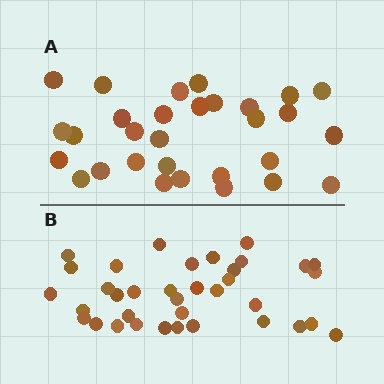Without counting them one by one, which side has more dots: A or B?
Region B (the bottom region) has more dots.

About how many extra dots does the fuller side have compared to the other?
Region B has about 6 more dots than region A.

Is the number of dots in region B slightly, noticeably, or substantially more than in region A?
Region B has only slightly more — the two regions are fairly close. The ratio is roughly 1.2 to 1.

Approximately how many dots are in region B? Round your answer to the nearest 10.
About 40 dots. (The exact count is 36, which rounds to 40.)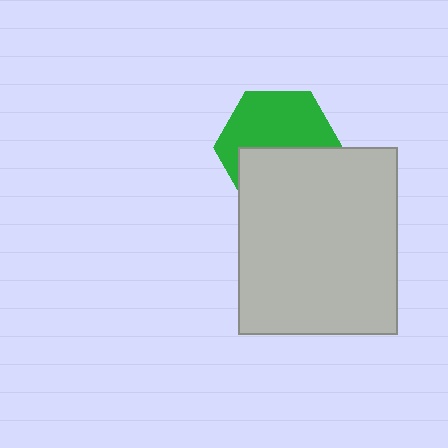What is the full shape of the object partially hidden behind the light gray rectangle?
The partially hidden object is a green hexagon.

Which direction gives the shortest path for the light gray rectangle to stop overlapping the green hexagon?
Moving down gives the shortest separation.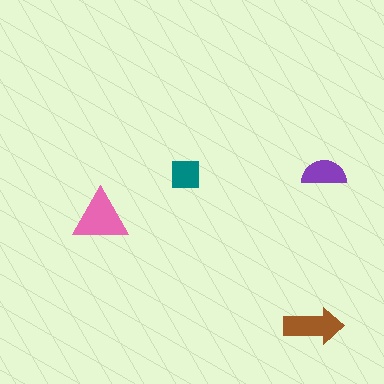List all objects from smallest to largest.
The teal square, the purple semicircle, the brown arrow, the pink triangle.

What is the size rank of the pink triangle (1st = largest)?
1st.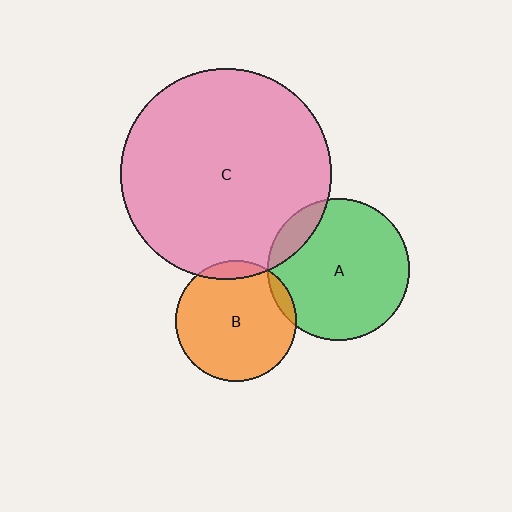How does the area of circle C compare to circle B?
Approximately 3.0 times.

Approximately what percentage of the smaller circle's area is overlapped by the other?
Approximately 10%.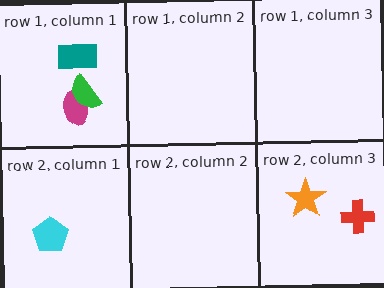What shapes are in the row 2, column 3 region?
The red cross, the orange star.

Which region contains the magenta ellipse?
The row 1, column 1 region.